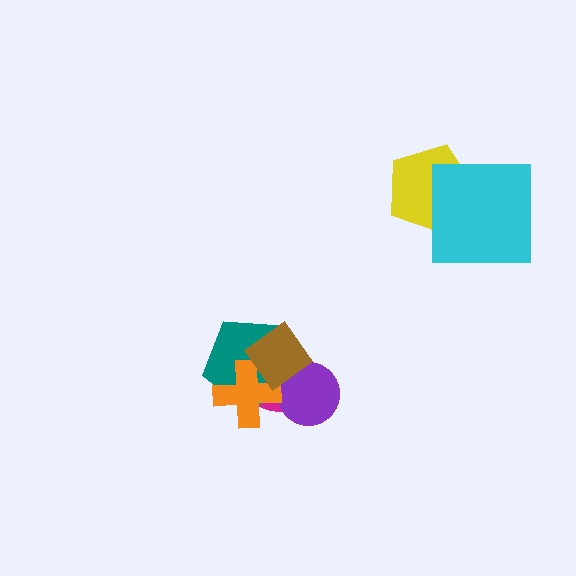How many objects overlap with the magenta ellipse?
4 objects overlap with the magenta ellipse.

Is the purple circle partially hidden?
Yes, it is partially covered by another shape.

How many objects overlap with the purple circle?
3 objects overlap with the purple circle.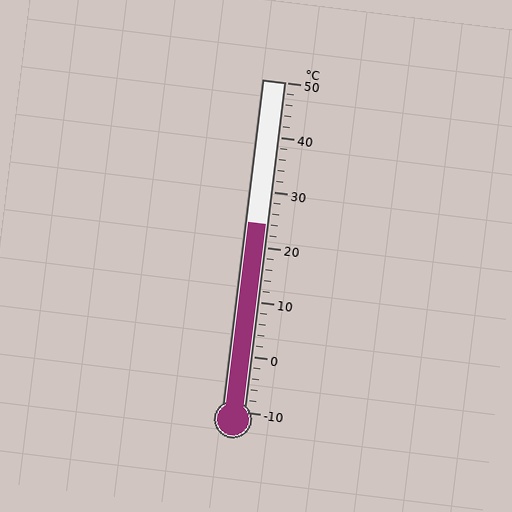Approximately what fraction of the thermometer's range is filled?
The thermometer is filled to approximately 55% of its range.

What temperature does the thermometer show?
The thermometer shows approximately 24°C.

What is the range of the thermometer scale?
The thermometer scale ranges from -10°C to 50°C.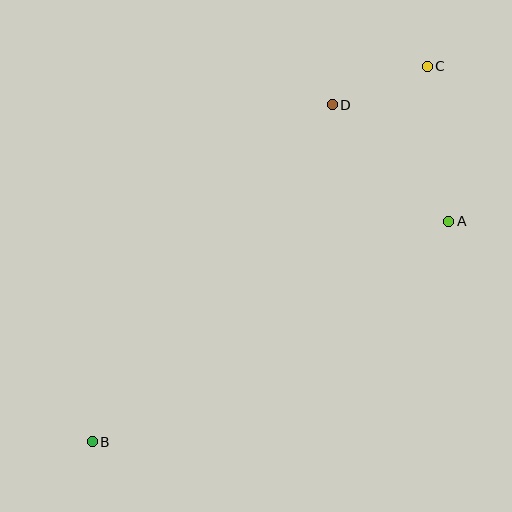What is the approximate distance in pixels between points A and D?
The distance between A and D is approximately 165 pixels.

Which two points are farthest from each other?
Points B and C are farthest from each other.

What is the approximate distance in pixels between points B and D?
The distance between B and D is approximately 414 pixels.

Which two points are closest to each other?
Points C and D are closest to each other.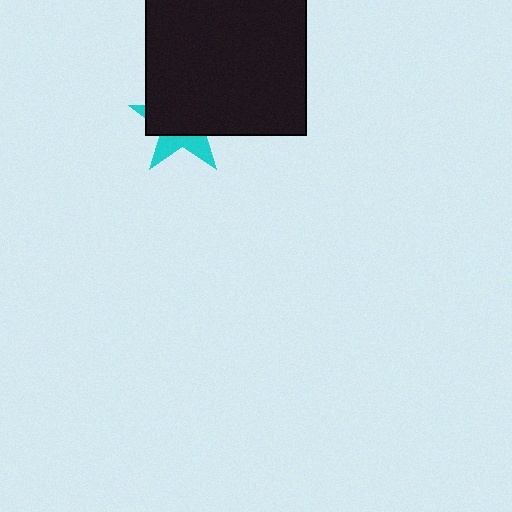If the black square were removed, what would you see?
You would see the complete cyan star.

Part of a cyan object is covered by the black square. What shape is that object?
It is a star.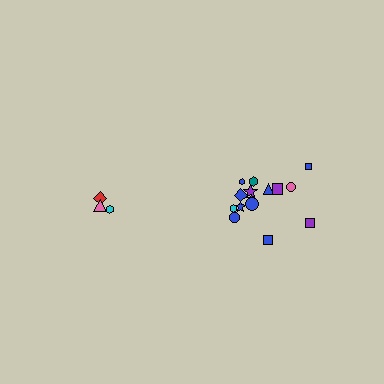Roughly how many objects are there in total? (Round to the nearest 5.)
Roughly 20 objects in total.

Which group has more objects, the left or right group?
The right group.